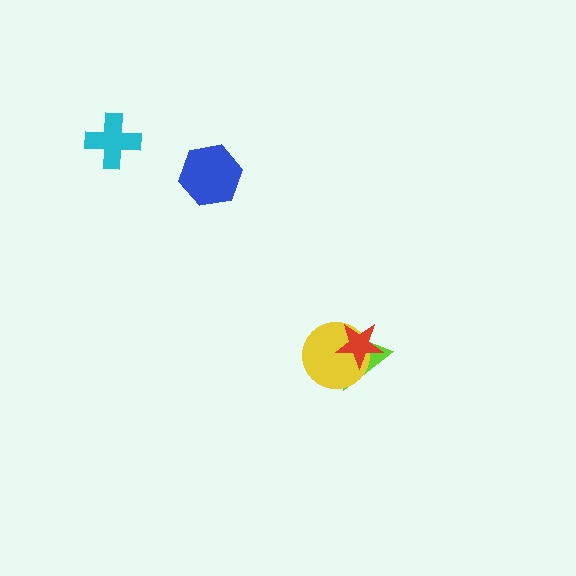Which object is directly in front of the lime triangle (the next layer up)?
The yellow circle is directly in front of the lime triangle.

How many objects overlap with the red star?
2 objects overlap with the red star.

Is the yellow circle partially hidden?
Yes, it is partially covered by another shape.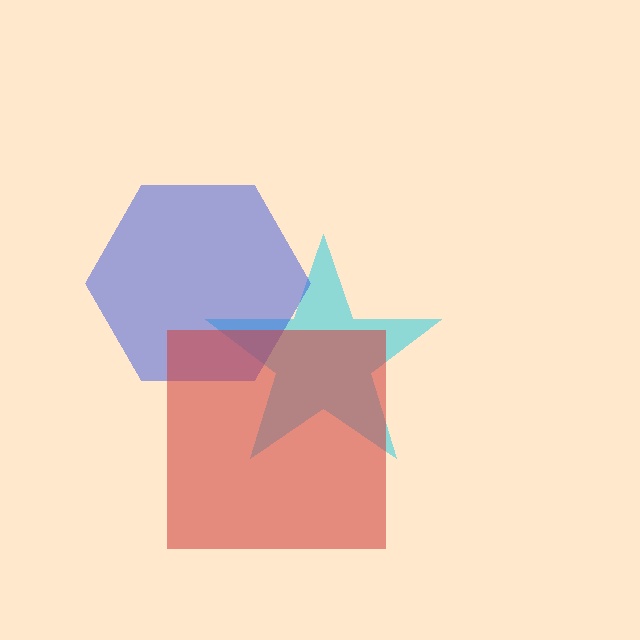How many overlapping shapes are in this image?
There are 3 overlapping shapes in the image.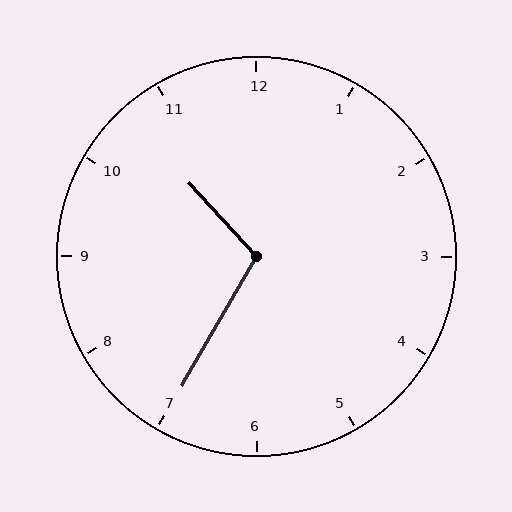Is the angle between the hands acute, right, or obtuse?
It is obtuse.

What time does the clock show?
10:35.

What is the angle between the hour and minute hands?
Approximately 108 degrees.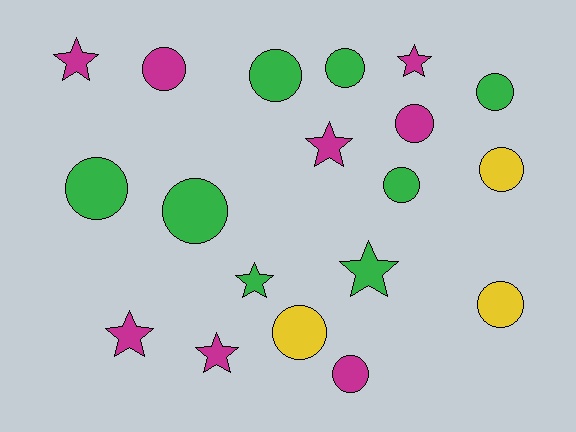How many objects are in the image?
There are 19 objects.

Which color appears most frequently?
Magenta, with 8 objects.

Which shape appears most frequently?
Circle, with 12 objects.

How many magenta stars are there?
There are 5 magenta stars.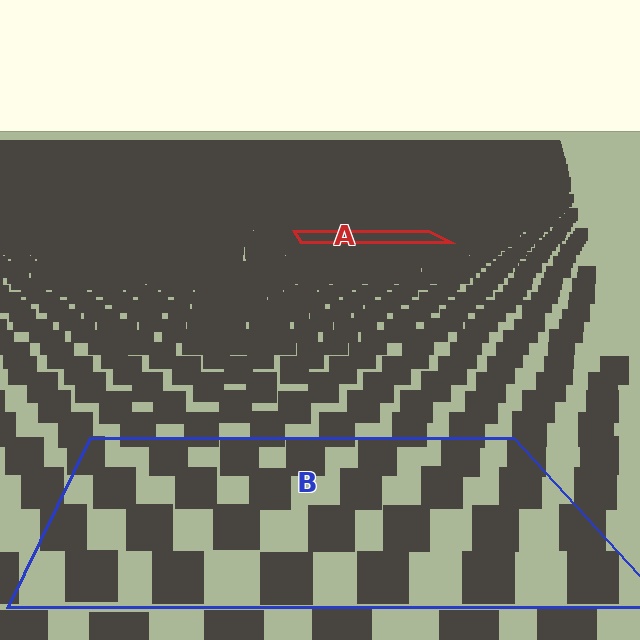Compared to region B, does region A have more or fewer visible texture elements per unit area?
Region A has more texture elements per unit area — they are packed more densely because it is farther away.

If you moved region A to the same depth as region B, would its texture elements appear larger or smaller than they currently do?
They would appear larger. At a closer depth, the same texture elements are projected at a bigger on-screen size.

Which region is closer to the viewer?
Region B is closer. The texture elements there are larger and more spread out.